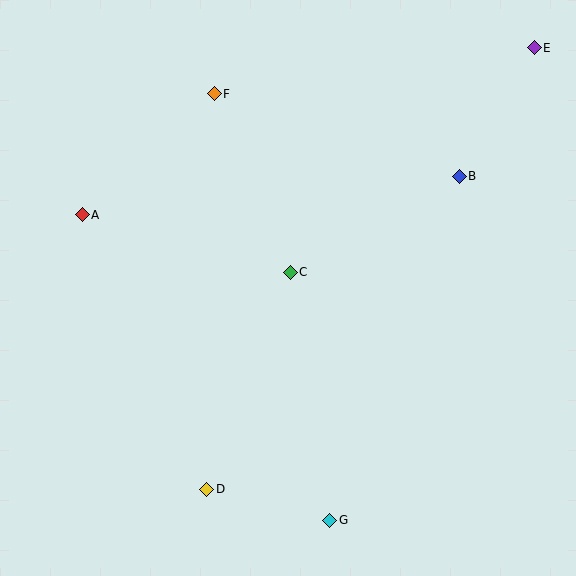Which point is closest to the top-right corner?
Point E is closest to the top-right corner.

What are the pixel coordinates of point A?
Point A is at (82, 215).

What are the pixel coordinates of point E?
Point E is at (534, 48).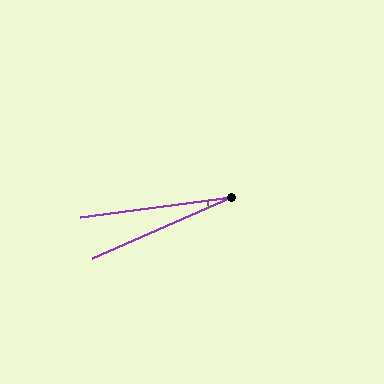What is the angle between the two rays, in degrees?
Approximately 16 degrees.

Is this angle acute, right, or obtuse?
It is acute.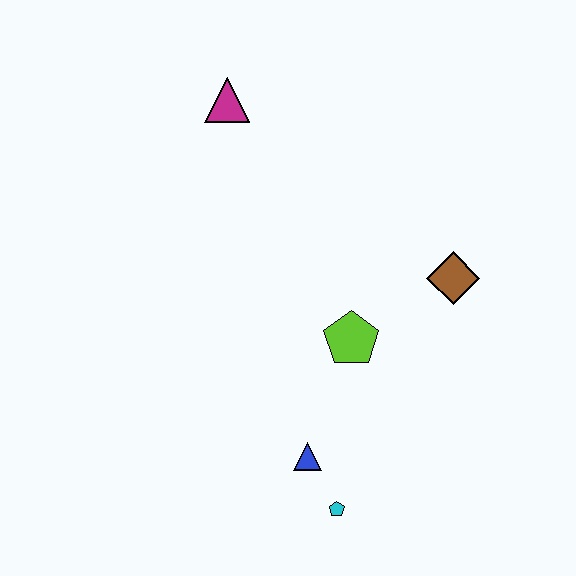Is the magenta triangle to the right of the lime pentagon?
No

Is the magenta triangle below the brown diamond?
No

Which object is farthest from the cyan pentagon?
The magenta triangle is farthest from the cyan pentagon.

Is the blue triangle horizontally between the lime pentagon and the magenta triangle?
Yes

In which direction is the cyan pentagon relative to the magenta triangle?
The cyan pentagon is below the magenta triangle.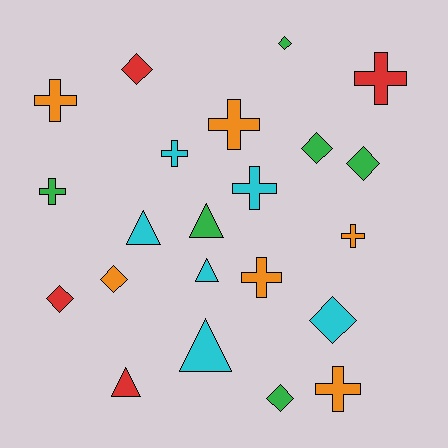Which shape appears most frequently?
Cross, with 9 objects.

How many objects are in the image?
There are 22 objects.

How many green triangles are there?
There is 1 green triangle.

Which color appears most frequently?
Green, with 6 objects.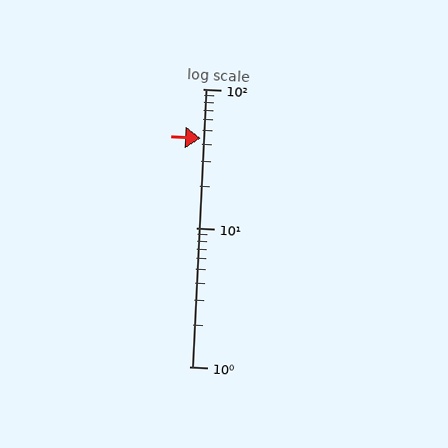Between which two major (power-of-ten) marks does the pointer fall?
The pointer is between 10 and 100.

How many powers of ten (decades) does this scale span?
The scale spans 2 decades, from 1 to 100.